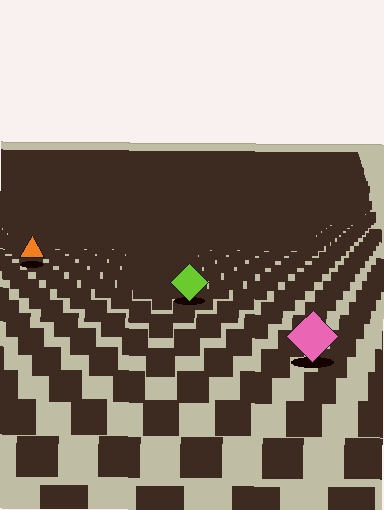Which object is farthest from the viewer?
The orange triangle is farthest from the viewer. It appears smaller and the ground texture around it is denser.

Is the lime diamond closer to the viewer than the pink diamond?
No. The pink diamond is closer — you can tell from the texture gradient: the ground texture is coarser near it.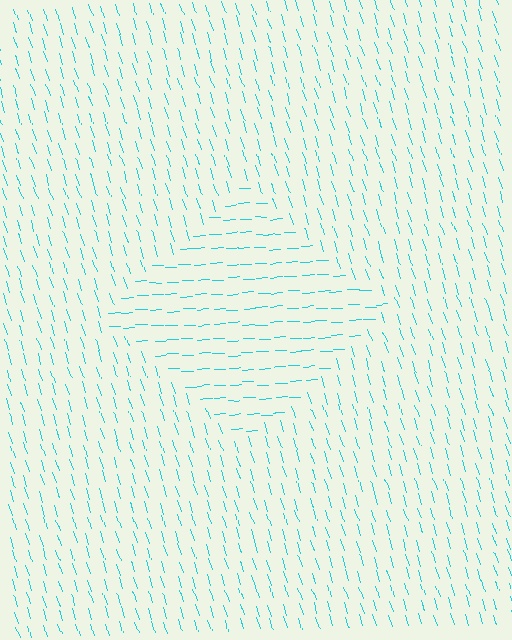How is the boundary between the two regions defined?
The boundary is defined purely by a change in line orientation (approximately 74 degrees difference). All lines are the same color and thickness.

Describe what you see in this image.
The image is filled with small cyan line segments. A diamond region in the image has lines oriented differently from the surrounding lines, creating a visible texture boundary.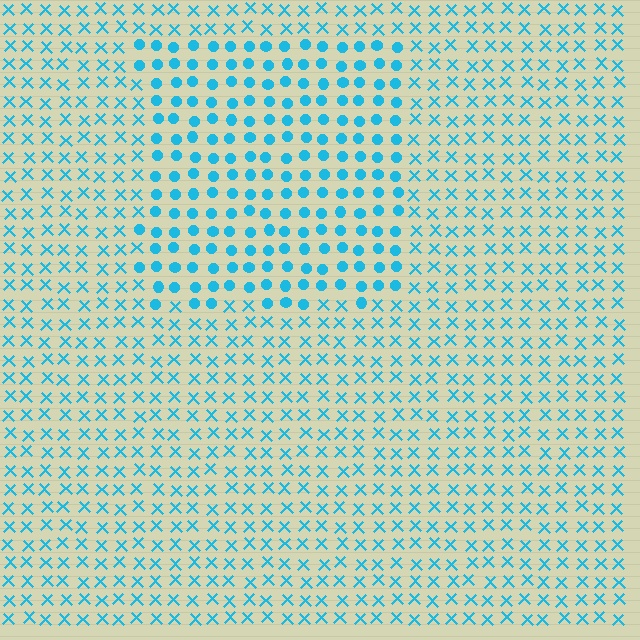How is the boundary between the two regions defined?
The boundary is defined by a change in element shape: circles inside vs. X marks outside. All elements share the same color and spacing.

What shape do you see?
I see a rectangle.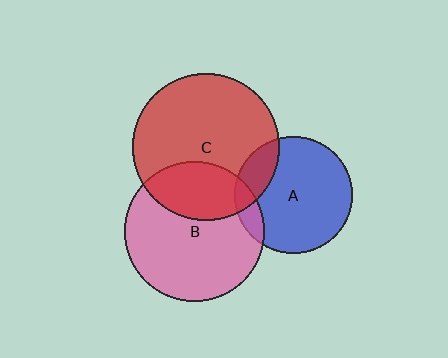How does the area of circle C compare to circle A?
Approximately 1.6 times.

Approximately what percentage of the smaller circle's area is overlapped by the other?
Approximately 15%.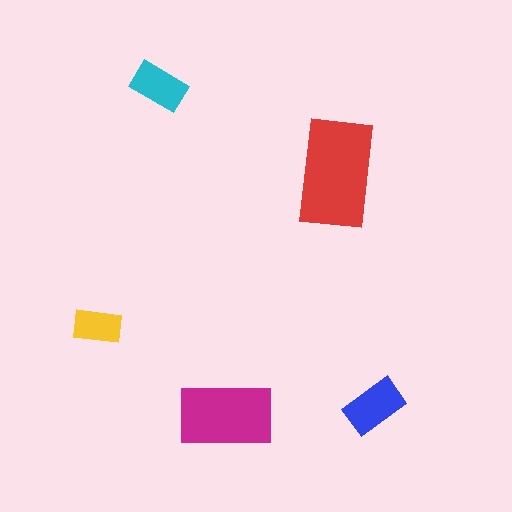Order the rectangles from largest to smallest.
the red one, the magenta one, the blue one, the cyan one, the yellow one.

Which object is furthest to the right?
The blue rectangle is rightmost.